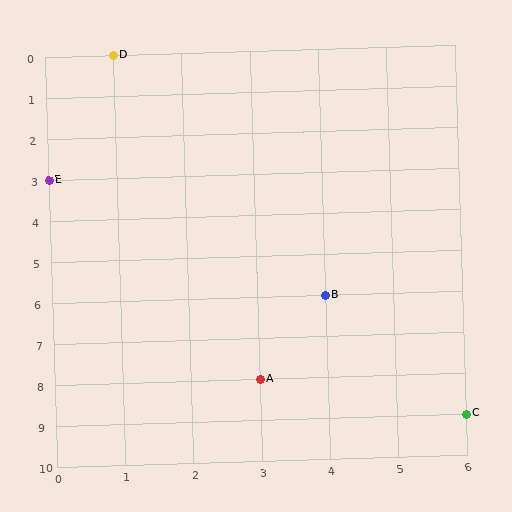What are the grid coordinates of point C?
Point C is at grid coordinates (6, 9).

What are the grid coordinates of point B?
Point B is at grid coordinates (4, 6).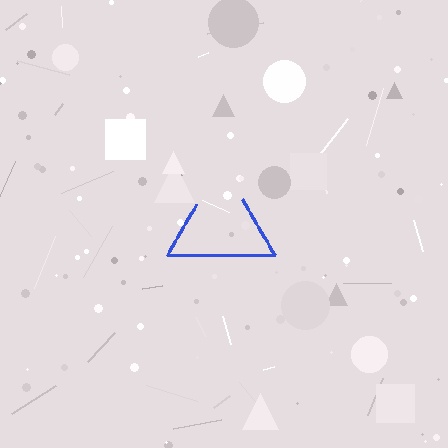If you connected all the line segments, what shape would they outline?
They would outline a triangle.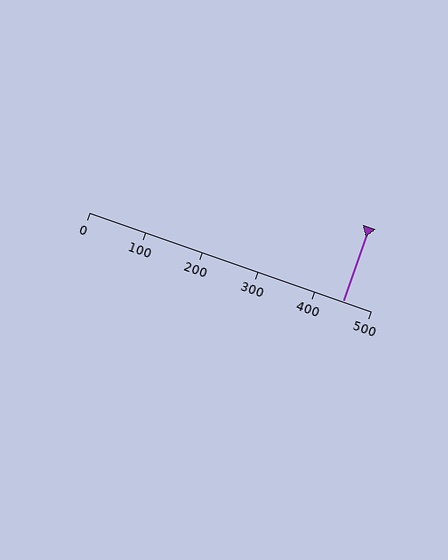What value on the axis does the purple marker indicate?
The marker indicates approximately 450.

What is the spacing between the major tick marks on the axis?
The major ticks are spaced 100 apart.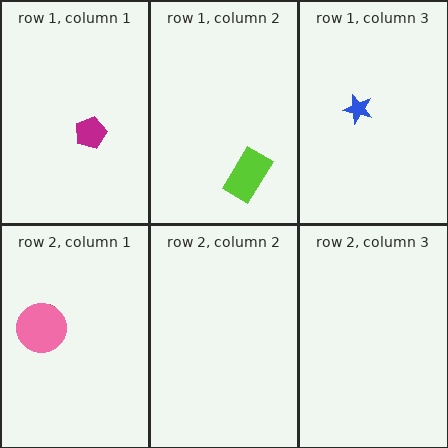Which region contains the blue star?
The row 1, column 3 region.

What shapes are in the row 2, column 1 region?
The brown ellipse, the pink circle.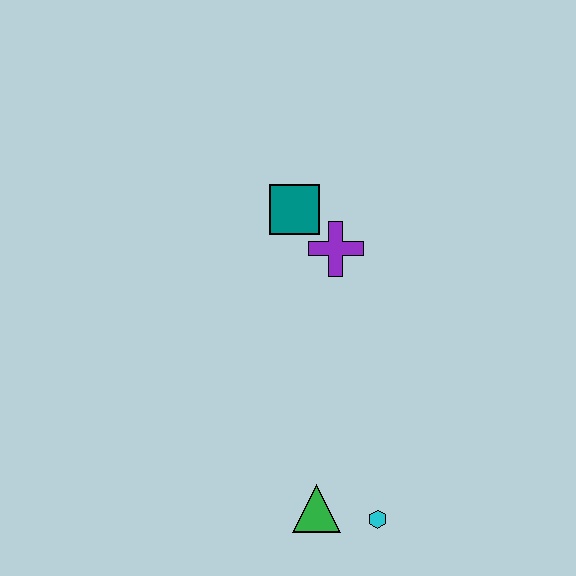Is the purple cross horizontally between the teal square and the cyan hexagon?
Yes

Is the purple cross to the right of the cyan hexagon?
No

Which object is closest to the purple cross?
The teal square is closest to the purple cross.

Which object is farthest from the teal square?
The cyan hexagon is farthest from the teal square.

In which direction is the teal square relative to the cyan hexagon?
The teal square is above the cyan hexagon.